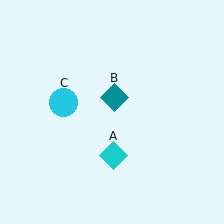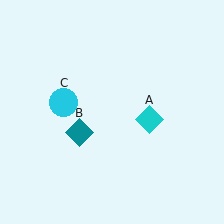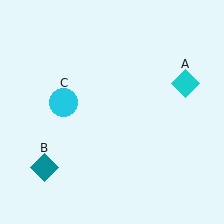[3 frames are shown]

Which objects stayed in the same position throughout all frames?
Cyan circle (object C) remained stationary.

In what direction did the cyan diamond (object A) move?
The cyan diamond (object A) moved up and to the right.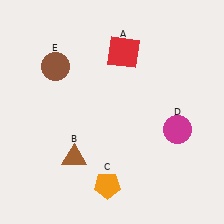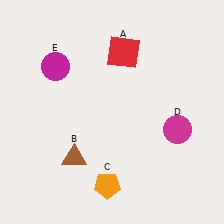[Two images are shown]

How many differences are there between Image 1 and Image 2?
There is 1 difference between the two images.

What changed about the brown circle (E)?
In Image 1, E is brown. In Image 2, it changed to magenta.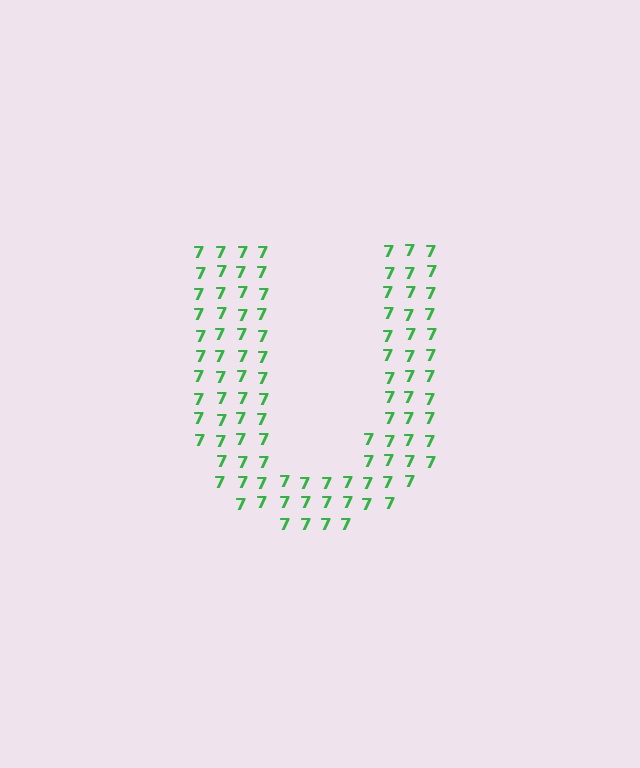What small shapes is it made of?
It is made of small digit 7's.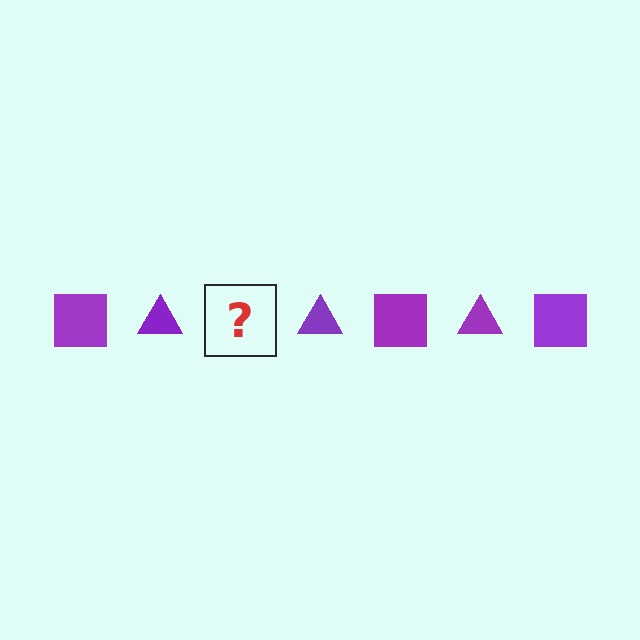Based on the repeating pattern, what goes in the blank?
The blank should be a purple square.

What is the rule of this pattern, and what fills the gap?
The rule is that the pattern cycles through square, triangle shapes in purple. The gap should be filled with a purple square.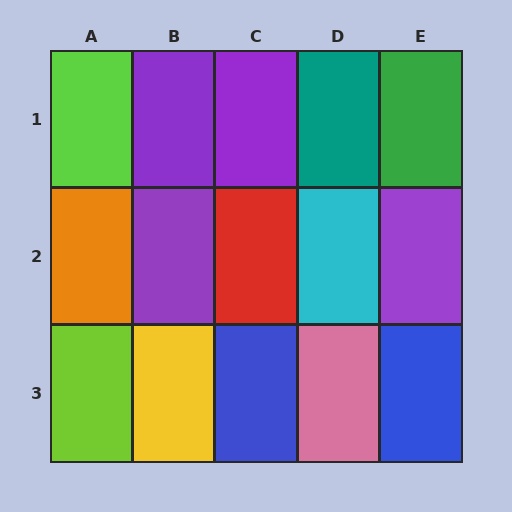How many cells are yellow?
1 cell is yellow.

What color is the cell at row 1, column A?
Lime.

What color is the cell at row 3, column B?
Yellow.